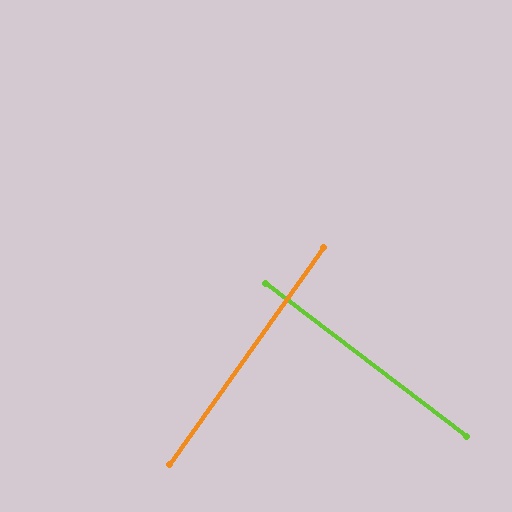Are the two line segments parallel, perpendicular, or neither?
Perpendicular — they meet at approximately 88°.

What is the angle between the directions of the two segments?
Approximately 88 degrees.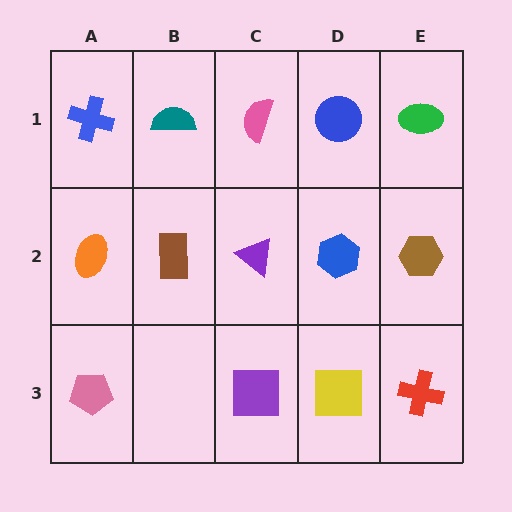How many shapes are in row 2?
5 shapes.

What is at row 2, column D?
A blue hexagon.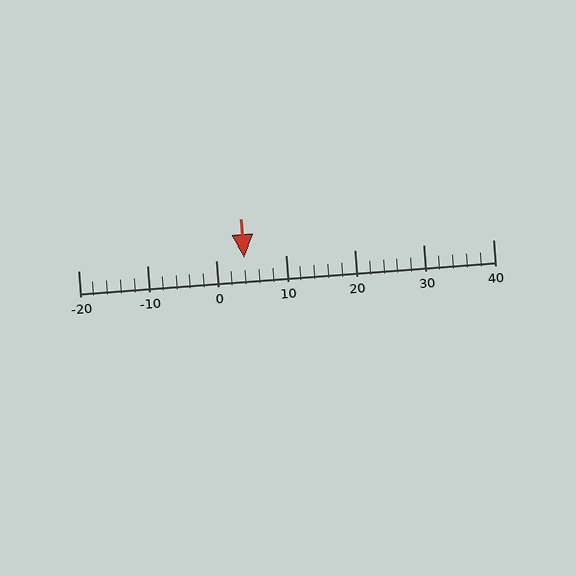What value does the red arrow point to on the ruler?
The red arrow points to approximately 4.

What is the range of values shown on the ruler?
The ruler shows values from -20 to 40.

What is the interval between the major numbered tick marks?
The major tick marks are spaced 10 units apart.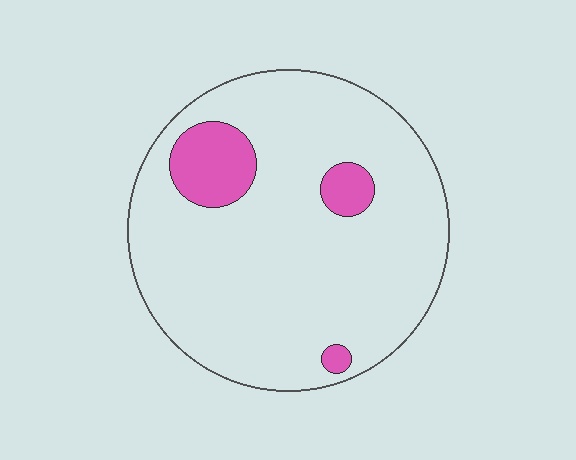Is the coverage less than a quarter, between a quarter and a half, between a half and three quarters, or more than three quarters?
Less than a quarter.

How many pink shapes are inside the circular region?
3.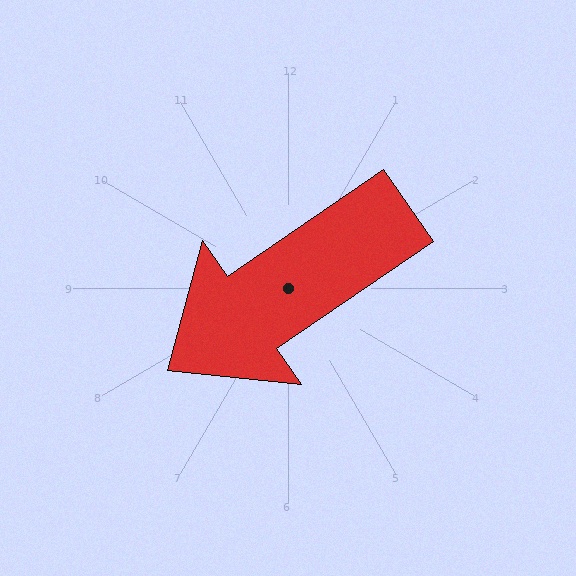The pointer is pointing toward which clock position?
Roughly 8 o'clock.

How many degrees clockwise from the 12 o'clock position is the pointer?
Approximately 236 degrees.